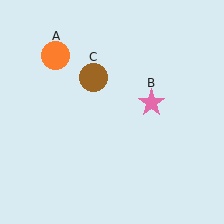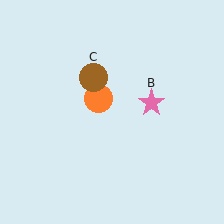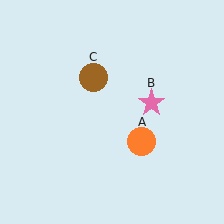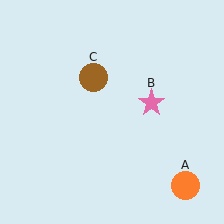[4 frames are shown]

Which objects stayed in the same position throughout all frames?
Pink star (object B) and brown circle (object C) remained stationary.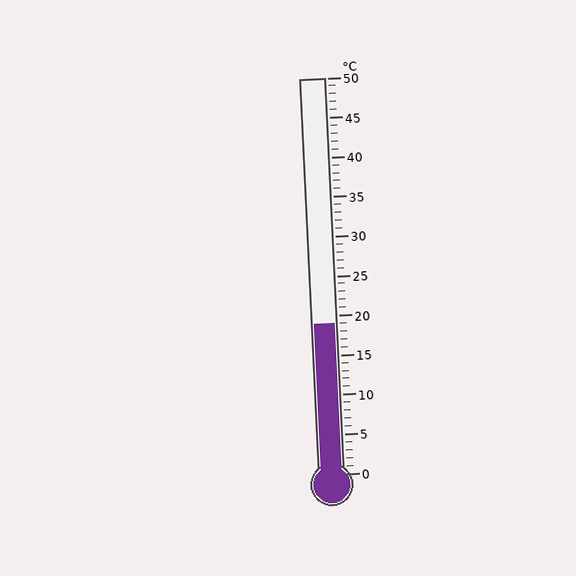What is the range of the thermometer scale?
The thermometer scale ranges from 0°C to 50°C.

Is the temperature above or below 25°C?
The temperature is below 25°C.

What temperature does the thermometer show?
The thermometer shows approximately 19°C.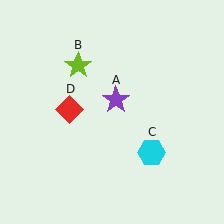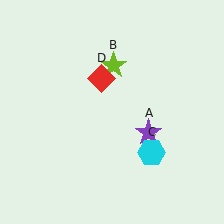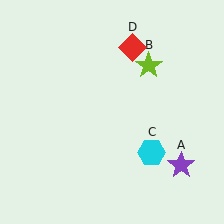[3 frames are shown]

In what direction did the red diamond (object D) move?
The red diamond (object D) moved up and to the right.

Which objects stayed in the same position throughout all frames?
Cyan hexagon (object C) remained stationary.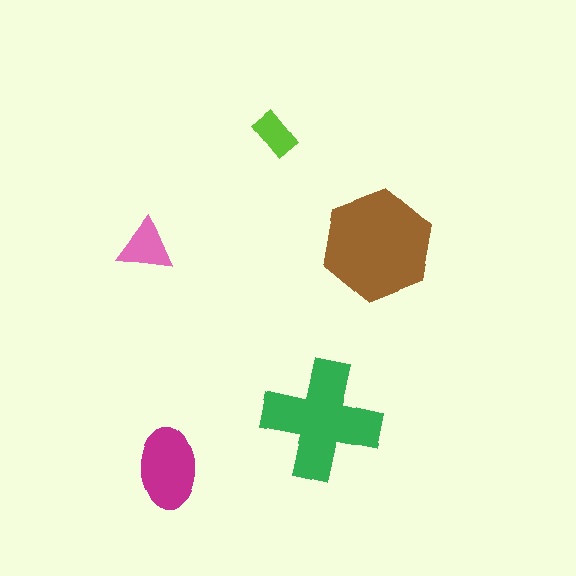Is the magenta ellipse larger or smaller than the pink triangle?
Larger.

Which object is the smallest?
The lime rectangle.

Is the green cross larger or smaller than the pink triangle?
Larger.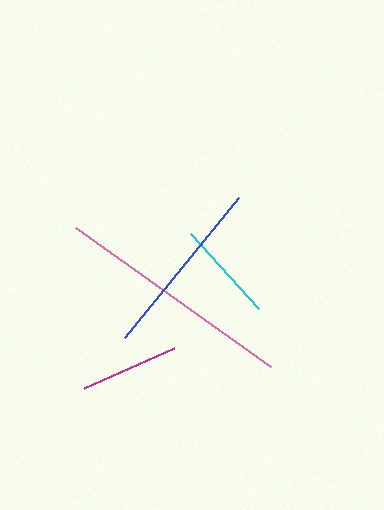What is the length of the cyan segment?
The cyan segment is approximately 101 pixels long.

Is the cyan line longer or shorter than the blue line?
The blue line is longer than the cyan line.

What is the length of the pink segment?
The pink segment is approximately 239 pixels long.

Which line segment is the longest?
The pink line is the longest at approximately 239 pixels.